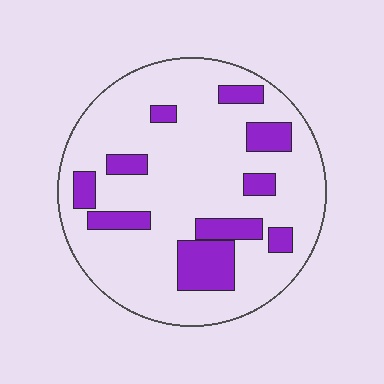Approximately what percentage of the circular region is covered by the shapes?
Approximately 20%.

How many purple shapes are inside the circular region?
10.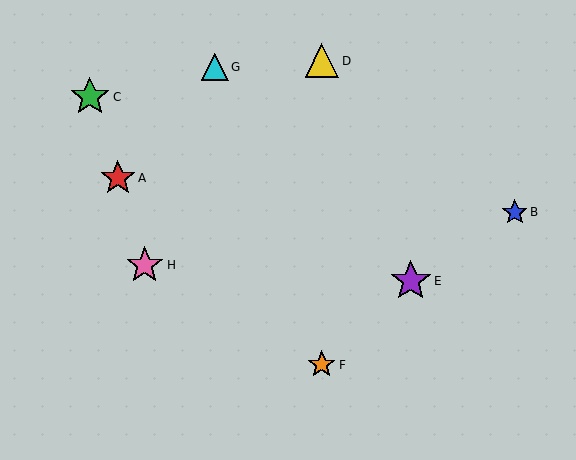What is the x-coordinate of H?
Object H is at x≈145.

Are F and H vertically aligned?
No, F is at x≈322 and H is at x≈145.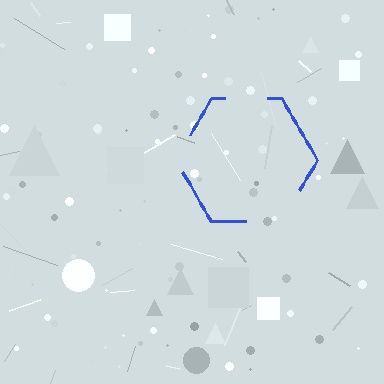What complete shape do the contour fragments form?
The contour fragments form a hexagon.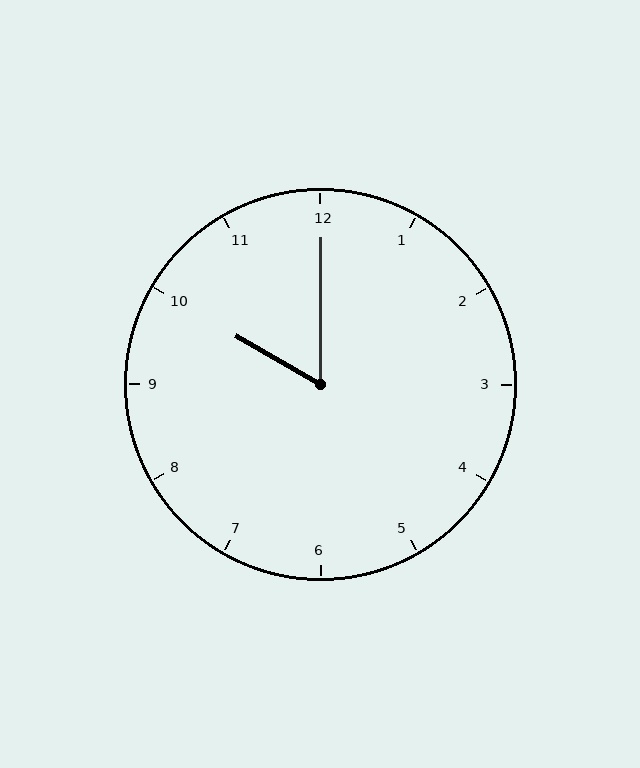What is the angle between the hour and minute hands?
Approximately 60 degrees.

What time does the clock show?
10:00.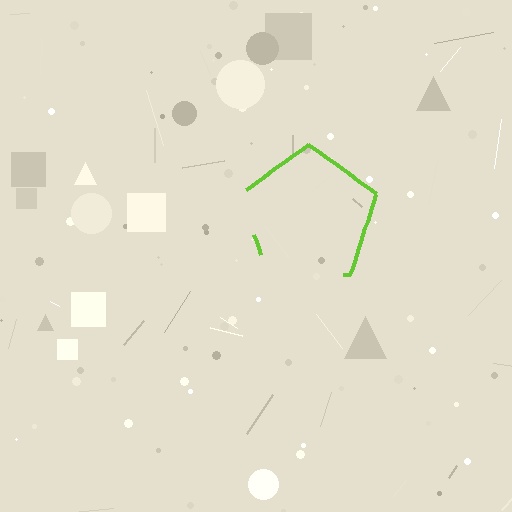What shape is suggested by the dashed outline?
The dashed outline suggests a pentagon.